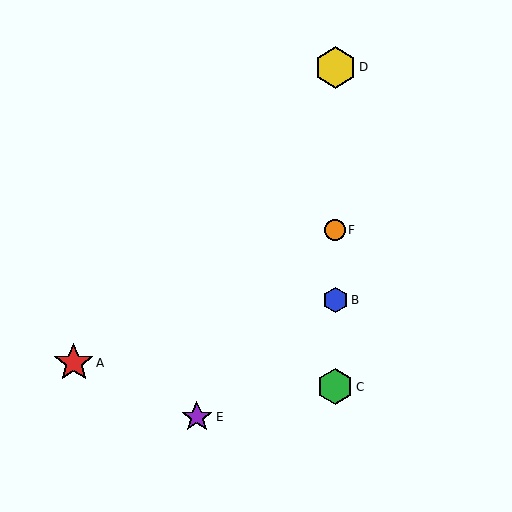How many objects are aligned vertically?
4 objects (B, C, D, F) are aligned vertically.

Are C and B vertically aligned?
Yes, both are at x≈335.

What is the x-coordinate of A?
Object A is at x≈74.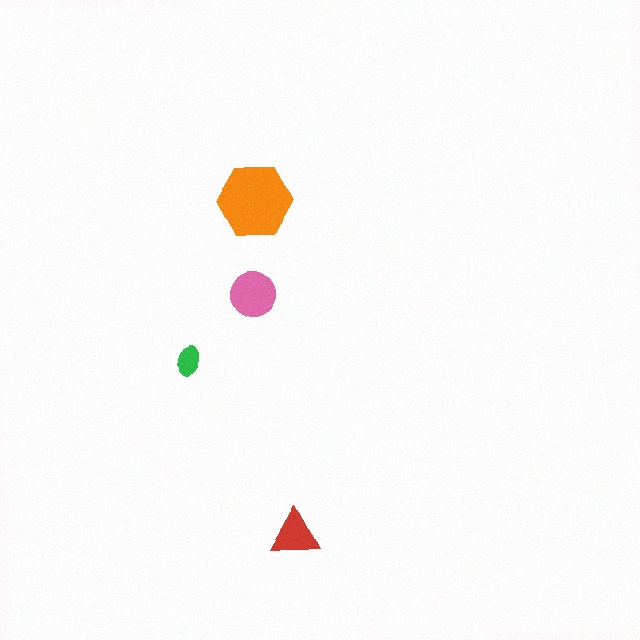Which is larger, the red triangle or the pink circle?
The pink circle.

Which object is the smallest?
The green ellipse.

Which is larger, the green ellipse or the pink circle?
The pink circle.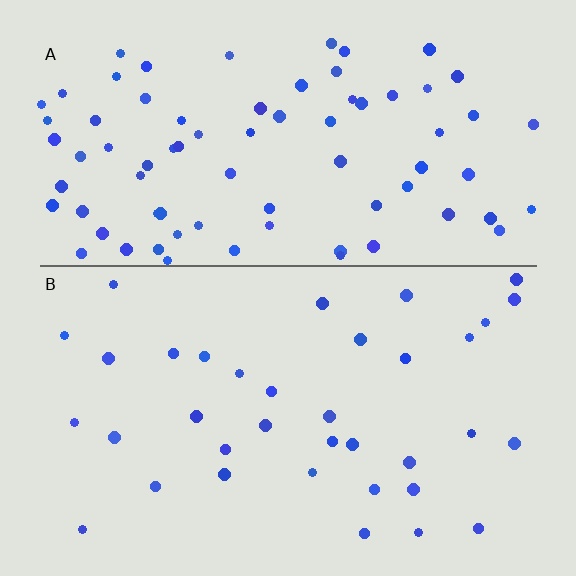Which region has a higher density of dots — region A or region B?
A (the top).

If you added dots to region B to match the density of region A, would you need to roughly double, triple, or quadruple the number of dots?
Approximately double.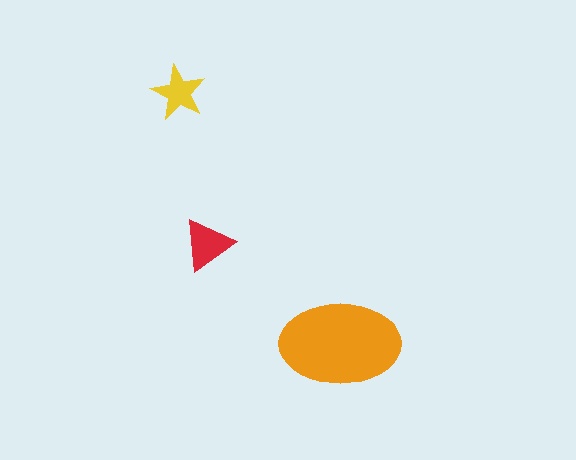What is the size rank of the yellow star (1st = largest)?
3rd.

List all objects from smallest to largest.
The yellow star, the red triangle, the orange ellipse.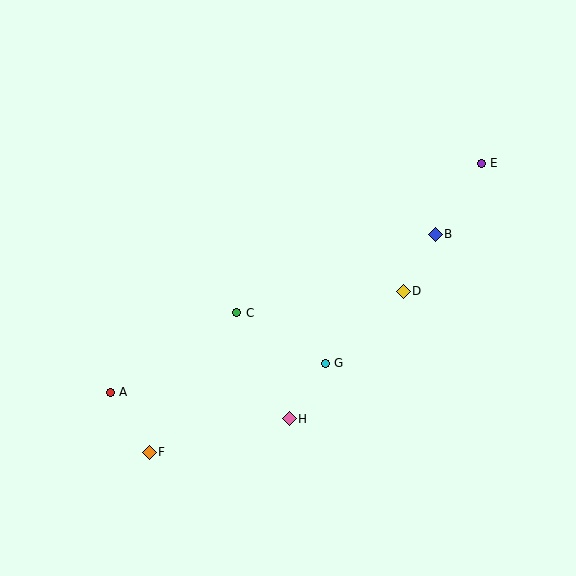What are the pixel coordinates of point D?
Point D is at (403, 291).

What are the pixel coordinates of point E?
Point E is at (481, 163).